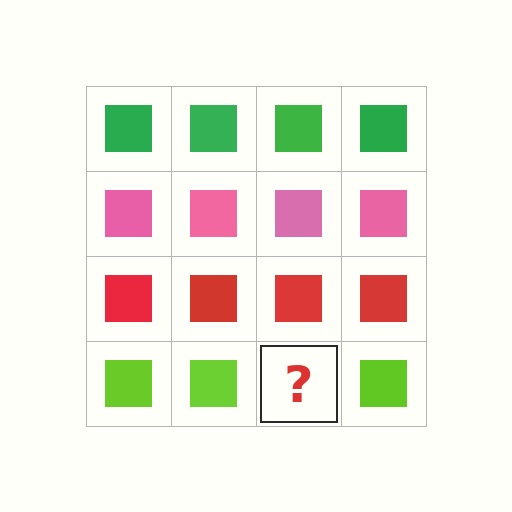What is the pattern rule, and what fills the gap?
The rule is that each row has a consistent color. The gap should be filled with a lime square.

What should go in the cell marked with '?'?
The missing cell should contain a lime square.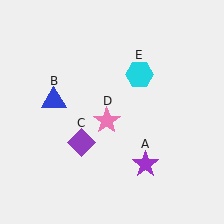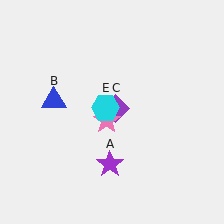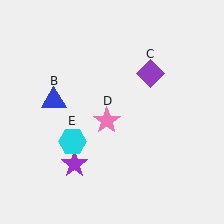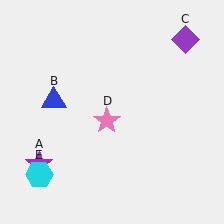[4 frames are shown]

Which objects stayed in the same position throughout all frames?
Blue triangle (object B) and pink star (object D) remained stationary.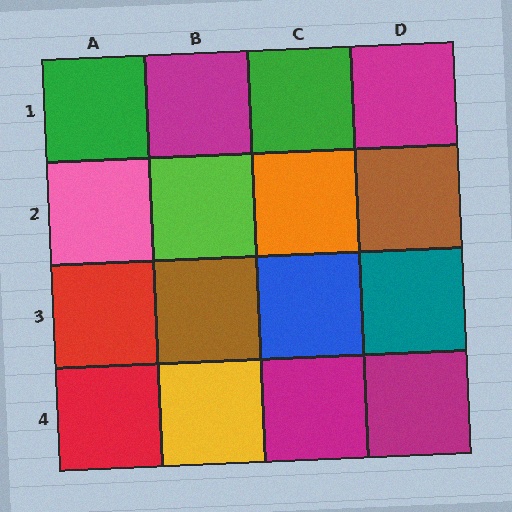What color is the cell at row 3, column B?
Brown.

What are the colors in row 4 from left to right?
Red, yellow, magenta, magenta.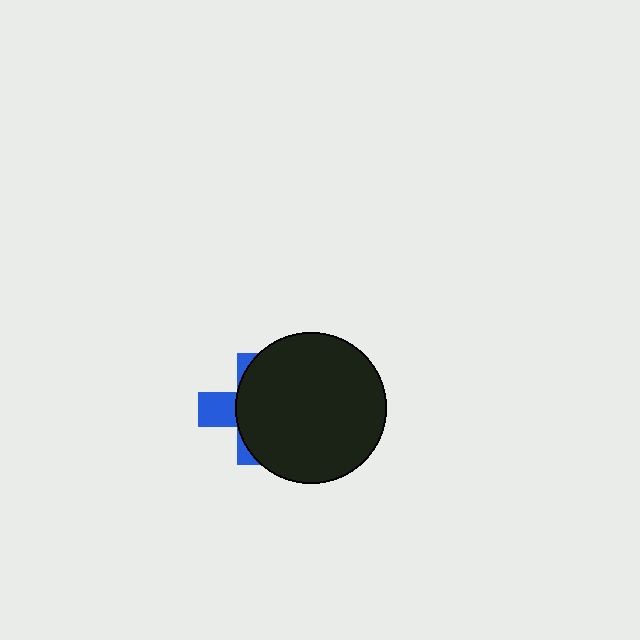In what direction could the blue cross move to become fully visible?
The blue cross could move left. That would shift it out from behind the black circle entirely.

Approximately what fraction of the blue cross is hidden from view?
Roughly 70% of the blue cross is hidden behind the black circle.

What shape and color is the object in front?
The object in front is a black circle.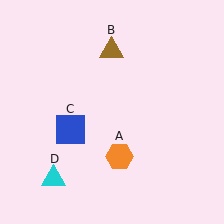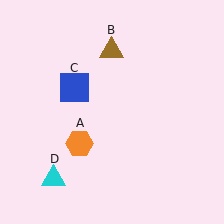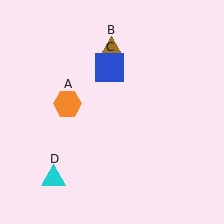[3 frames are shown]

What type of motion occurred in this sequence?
The orange hexagon (object A), blue square (object C) rotated clockwise around the center of the scene.